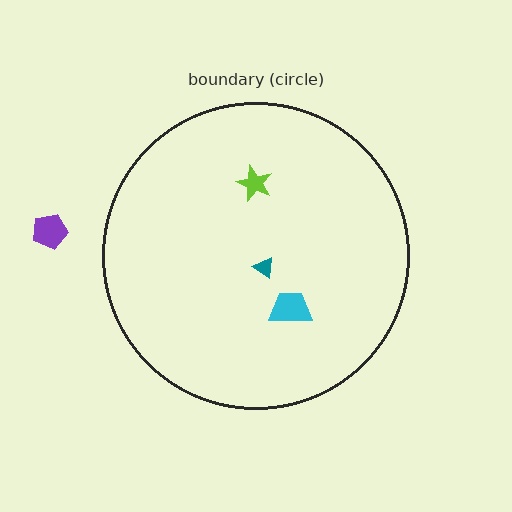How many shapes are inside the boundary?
3 inside, 1 outside.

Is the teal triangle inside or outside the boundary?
Inside.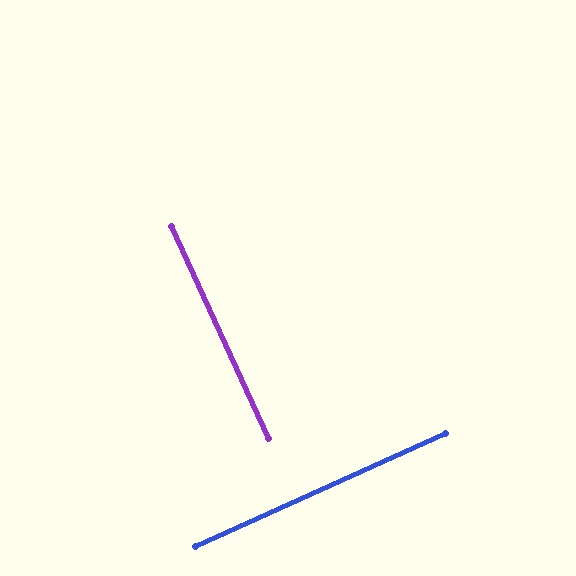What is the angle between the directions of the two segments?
Approximately 90 degrees.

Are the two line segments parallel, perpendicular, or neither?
Perpendicular — they meet at approximately 90°.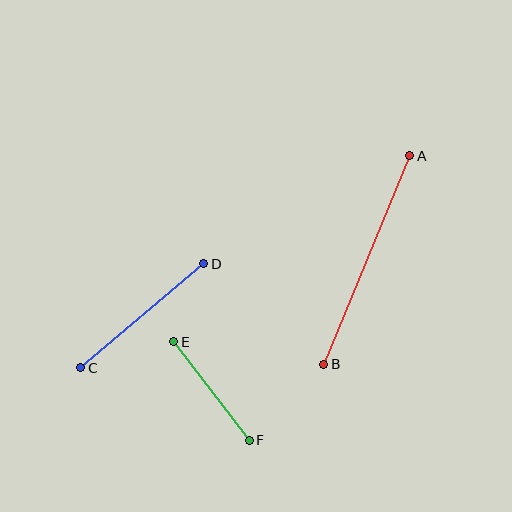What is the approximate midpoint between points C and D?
The midpoint is at approximately (142, 316) pixels.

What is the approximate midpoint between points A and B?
The midpoint is at approximately (367, 260) pixels.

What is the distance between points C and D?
The distance is approximately 161 pixels.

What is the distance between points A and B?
The distance is approximately 226 pixels.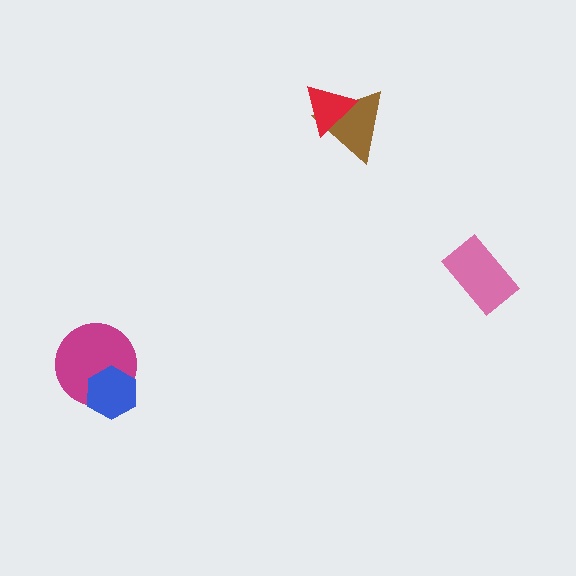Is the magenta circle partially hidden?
Yes, it is partially covered by another shape.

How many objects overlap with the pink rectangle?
0 objects overlap with the pink rectangle.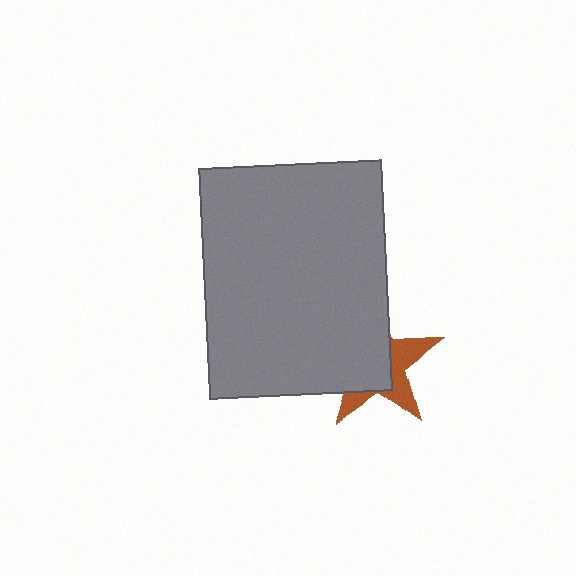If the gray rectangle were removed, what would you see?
You would see the complete brown star.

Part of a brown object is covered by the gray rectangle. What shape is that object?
It is a star.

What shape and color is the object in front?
The object in front is a gray rectangle.